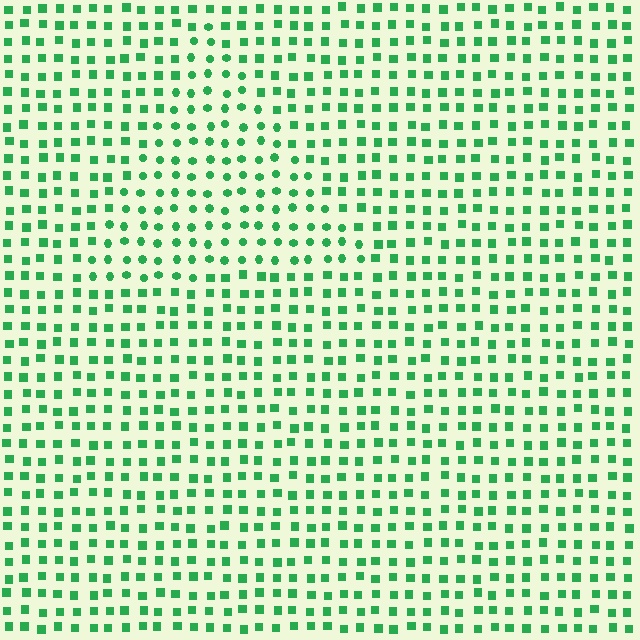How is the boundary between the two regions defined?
The boundary is defined by a change in element shape: circles inside vs. squares outside. All elements share the same color and spacing.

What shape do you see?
I see a triangle.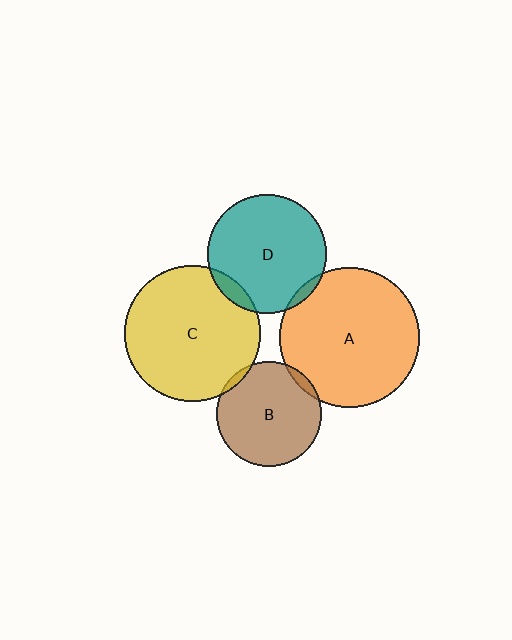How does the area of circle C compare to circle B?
Approximately 1.7 times.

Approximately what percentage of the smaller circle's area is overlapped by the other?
Approximately 10%.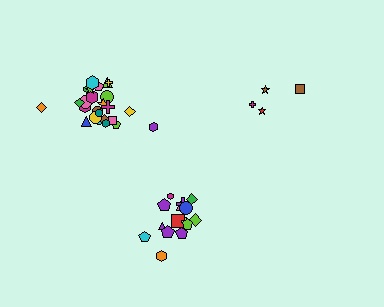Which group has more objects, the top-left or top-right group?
The top-left group.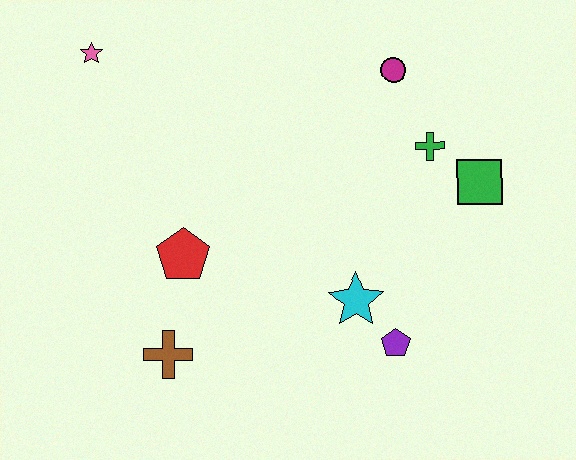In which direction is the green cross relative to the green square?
The green cross is to the left of the green square.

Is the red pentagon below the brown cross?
No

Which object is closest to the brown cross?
The red pentagon is closest to the brown cross.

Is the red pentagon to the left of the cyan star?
Yes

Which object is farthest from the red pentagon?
The green square is farthest from the red pentagon.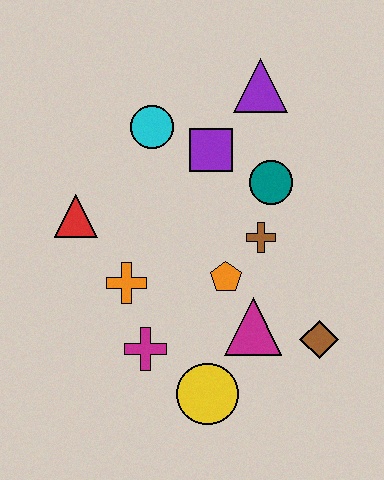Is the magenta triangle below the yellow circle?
No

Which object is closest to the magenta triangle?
The orange pentagon is closest to the magenta triangle.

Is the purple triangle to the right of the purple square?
Yes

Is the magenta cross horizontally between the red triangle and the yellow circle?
Yes